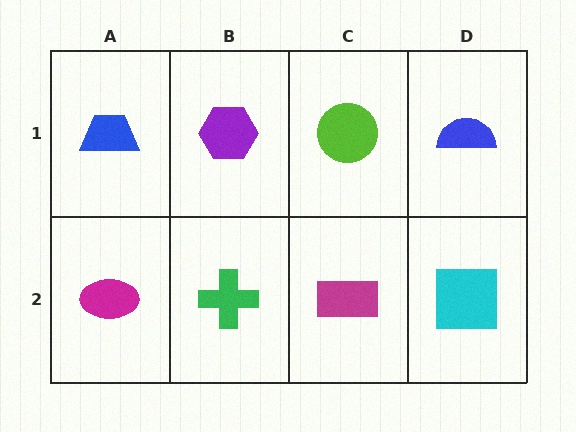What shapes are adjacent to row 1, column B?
A green cross (row 2, column B), a blue trapezoid (row 1, column A), a lime circle (row 1, column C).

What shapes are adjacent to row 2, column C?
A lime circle (row 1, column C), a green cross (row 2, column B), a cyan square (row 2, column D).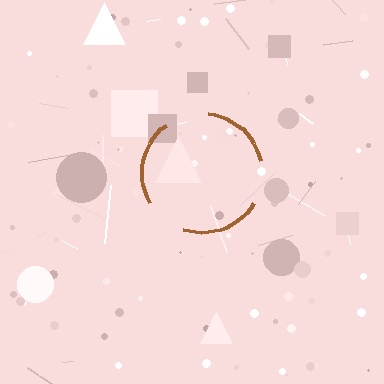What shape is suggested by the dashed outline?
The dashed outline suggests a circle.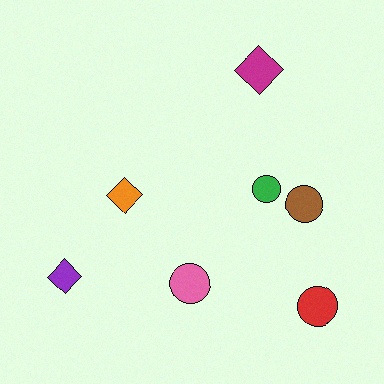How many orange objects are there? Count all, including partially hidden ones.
There is 1 orange object.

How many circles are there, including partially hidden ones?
There are 4 circles.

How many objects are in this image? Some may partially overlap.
There are 7 objects.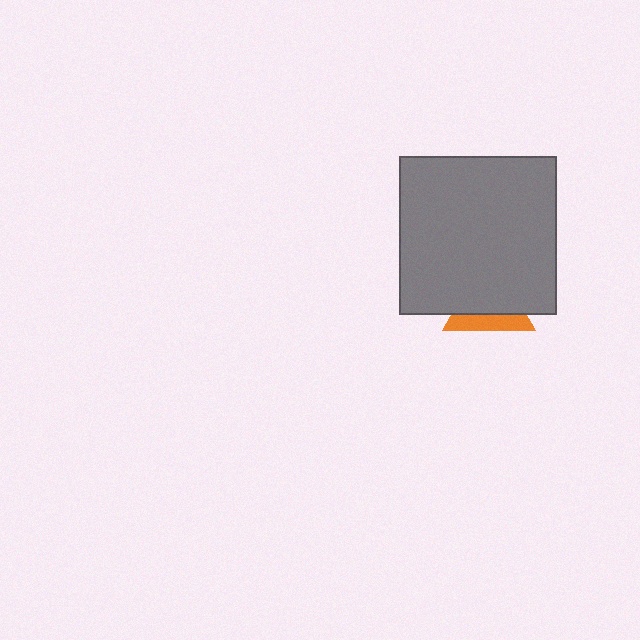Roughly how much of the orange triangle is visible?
A small part of it is visible (roughly 35%).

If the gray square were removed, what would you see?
You would see the complete orange triangle.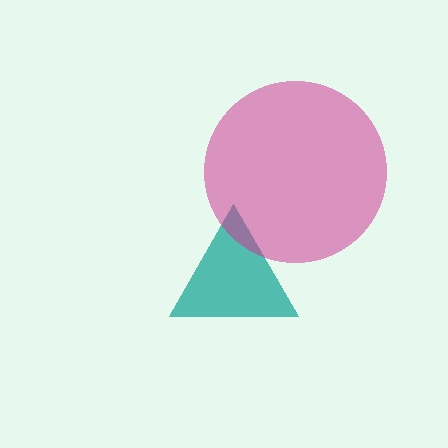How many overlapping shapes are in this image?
There are 2 overlapping shapes in the image.